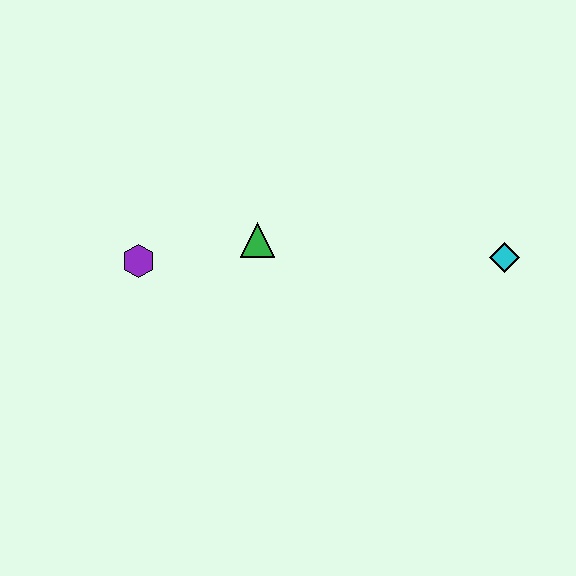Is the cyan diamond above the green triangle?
No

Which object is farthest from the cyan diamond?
The purple hexagon is farthest from the cyan diamond.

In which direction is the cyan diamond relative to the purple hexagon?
The cyan diamond is to the right of the purple hexagon.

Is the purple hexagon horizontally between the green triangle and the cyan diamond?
No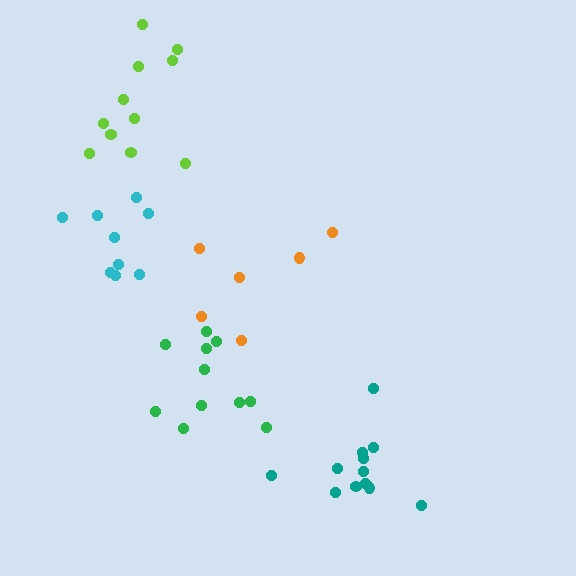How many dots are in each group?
Group 1: 12 dots, Group 2: 6 dots, Group 3: 11 dots, Group 4: 9 dots, Group 5: 11 dots (49 total).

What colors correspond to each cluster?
The clusters are colored: teal, orange, lime, cyan, green.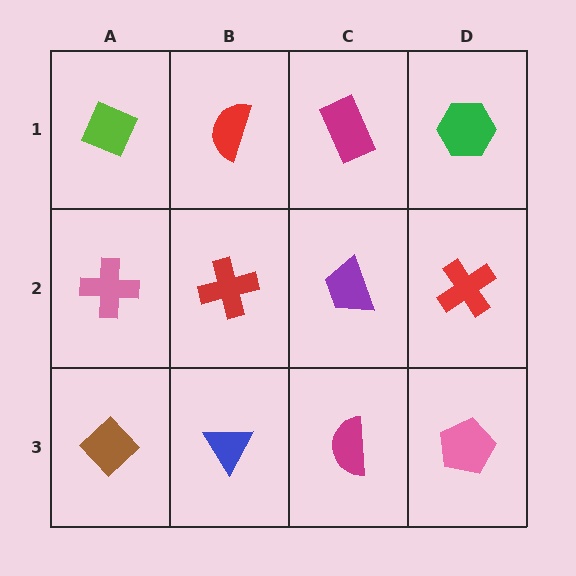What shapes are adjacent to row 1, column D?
A red cross (row 2, column D), a magenta rectangle (row 1, column C).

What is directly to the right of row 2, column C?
A red cross.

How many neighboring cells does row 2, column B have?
4.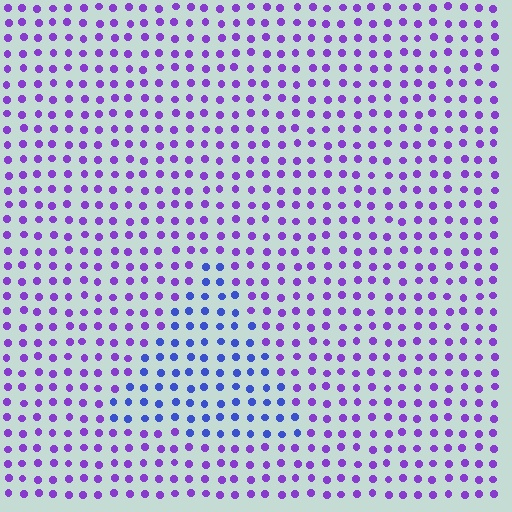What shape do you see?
I see a triangle.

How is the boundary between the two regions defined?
The boundary is defined purely by a slight shift in hue (about 41 degrees). Spacing, size, and orientation are identical on both sides.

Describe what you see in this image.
The image is filled with small purple elements in a uniform arrangement. A triangle-shaped region is visible where the elements are tinted to a slightly different hue, forming a subtle color boundary.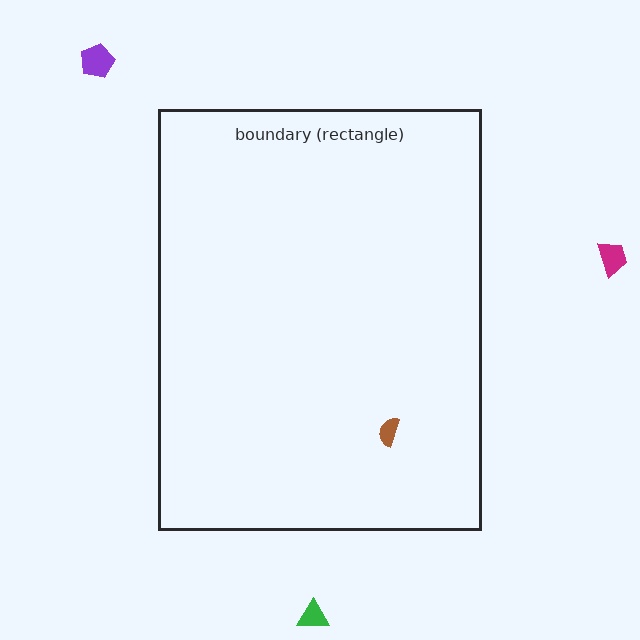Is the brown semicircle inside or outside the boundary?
Inside.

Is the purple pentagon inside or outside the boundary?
Outside.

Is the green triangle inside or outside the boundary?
Outside.